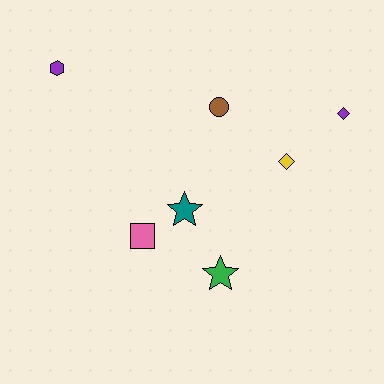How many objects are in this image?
There are 7 objects.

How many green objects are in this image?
There is 1 green object.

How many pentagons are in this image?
There are no pentagons.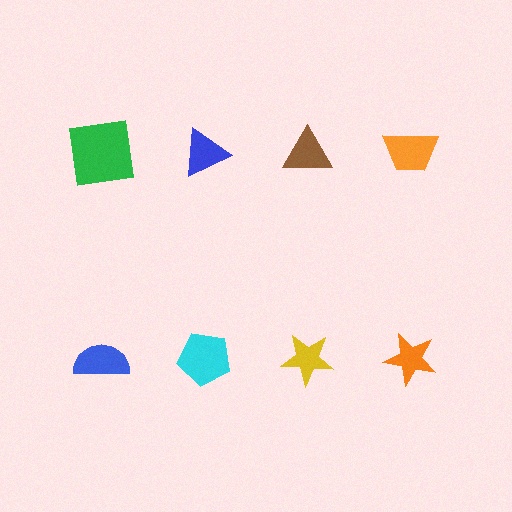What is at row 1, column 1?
A green square.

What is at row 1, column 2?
A blue triangle.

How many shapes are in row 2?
4 shapes.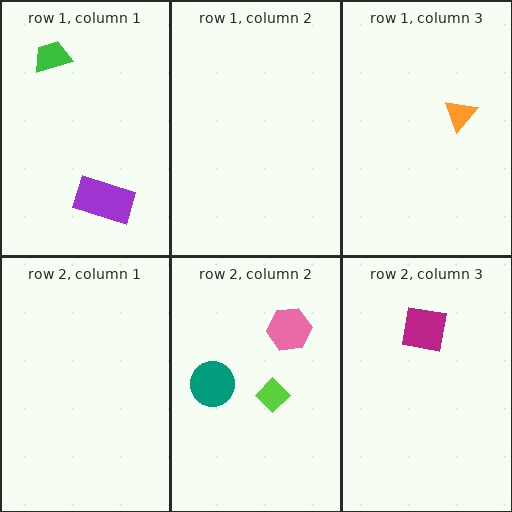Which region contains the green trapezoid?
The row 1, column 1 region.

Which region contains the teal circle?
The row 2, column 2 region.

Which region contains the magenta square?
The row 2, column 3 region.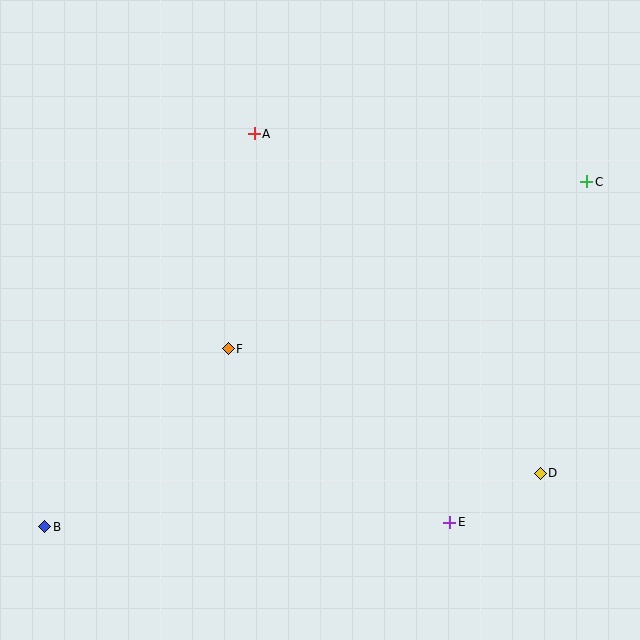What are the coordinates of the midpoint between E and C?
The midpoint between E and C is at (518, 352).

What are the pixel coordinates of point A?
Point A is at (254, 134).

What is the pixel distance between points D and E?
The distance between D and E is 103 pixels.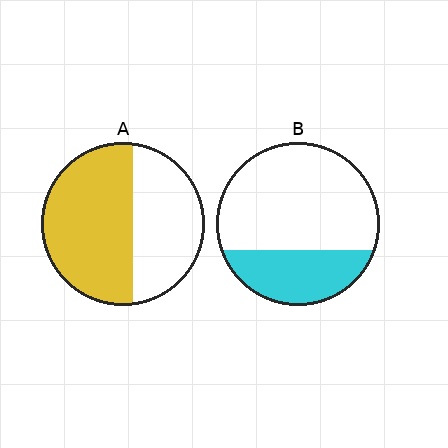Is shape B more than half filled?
No.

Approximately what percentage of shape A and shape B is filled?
A is approximately 60% and B is approximately 30%.